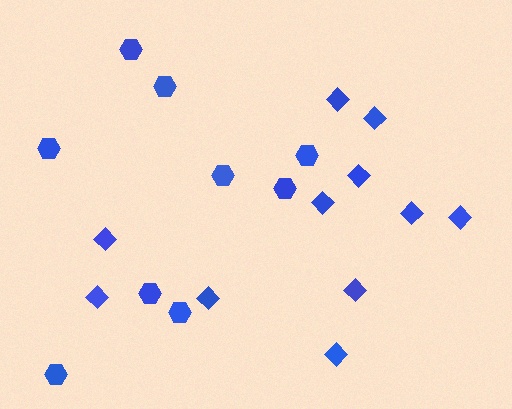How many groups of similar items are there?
There are 2 groups: one group of hexagons (9) and one group of diamonds (11).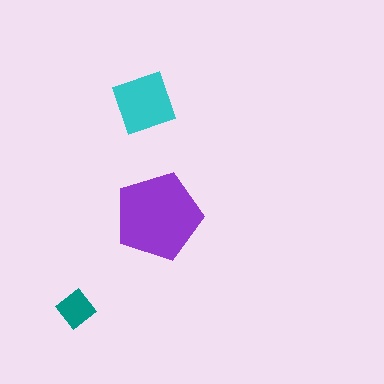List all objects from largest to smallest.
The purple pentagon, the cyan square, the teal diamond.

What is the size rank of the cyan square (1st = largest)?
2nd.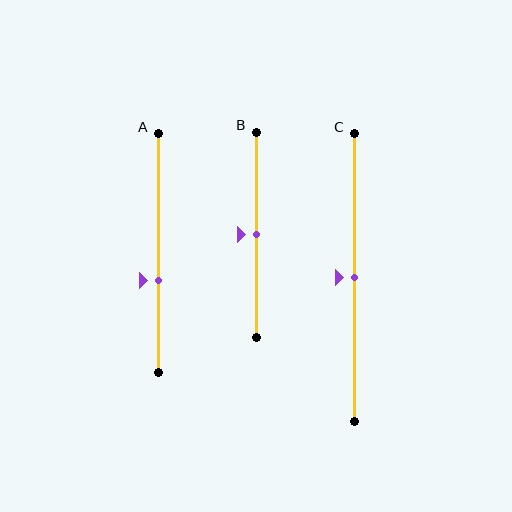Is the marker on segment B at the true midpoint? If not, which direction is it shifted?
Yes, the marker on segment B is at the true midpoint.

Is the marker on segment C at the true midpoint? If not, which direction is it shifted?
Yes, the marker on segment C is at the true midpoint.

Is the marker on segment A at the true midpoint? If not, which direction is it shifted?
No, the marker on segment A is shifted downward by about 11% of the segment length.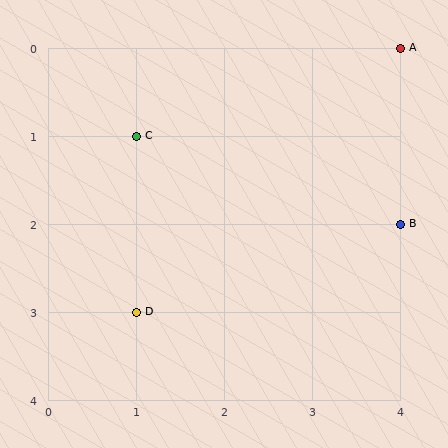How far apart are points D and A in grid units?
Points D and A are 3 columns and 3 rows apart (about 4.2 grid units diagonally).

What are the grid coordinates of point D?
Point D is at grid coordinates (1, 3).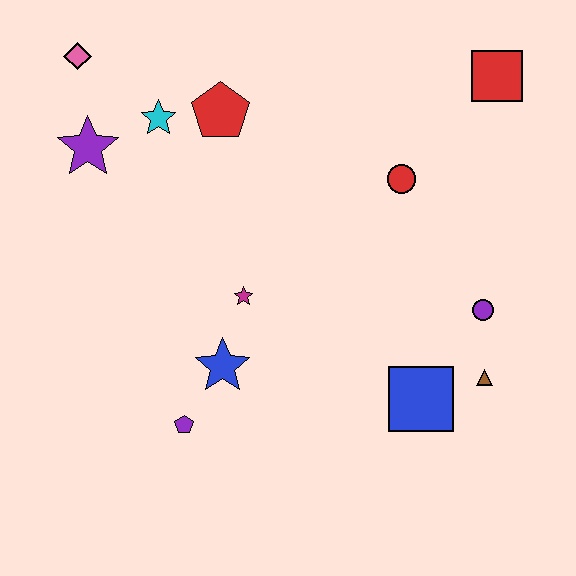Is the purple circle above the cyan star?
No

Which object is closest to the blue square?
The brown triangle is closest to the blue square.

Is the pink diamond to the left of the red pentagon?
Yes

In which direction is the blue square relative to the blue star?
The blue square is to the right of the blue star.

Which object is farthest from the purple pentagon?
The red square is farthest from the purple pentagon.